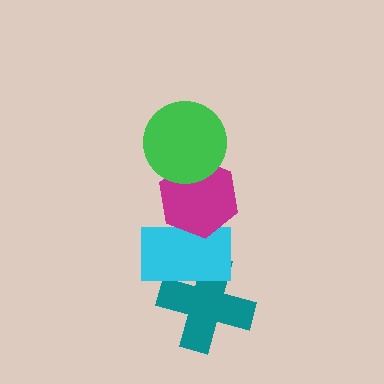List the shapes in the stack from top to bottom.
From top to bottom: the green circle, the magenta hexagon, the cyan rectangle, the teal cross.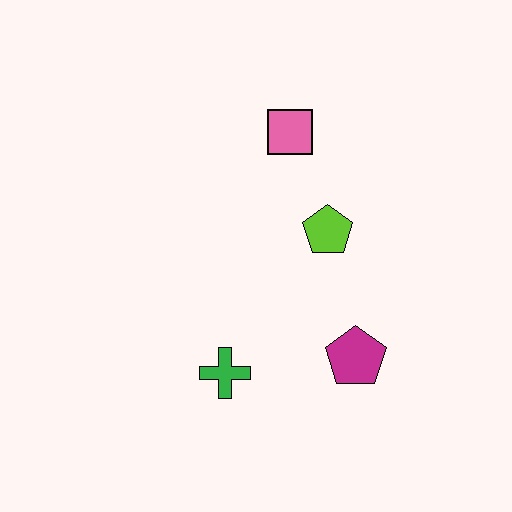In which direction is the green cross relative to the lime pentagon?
The green cross is below the lime pentagon.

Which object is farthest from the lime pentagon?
The green cross is farthest from the lime pentagon.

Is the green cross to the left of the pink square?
Yes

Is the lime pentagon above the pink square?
No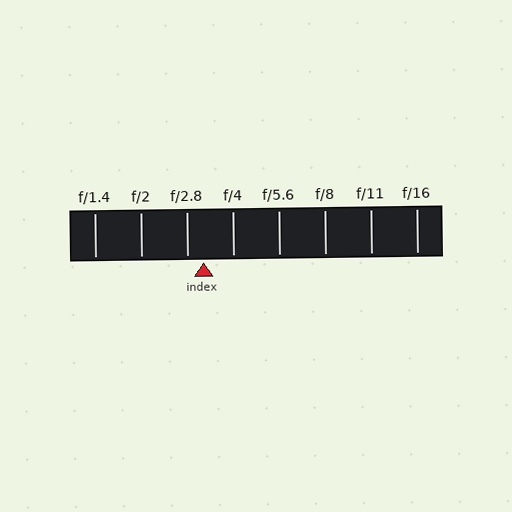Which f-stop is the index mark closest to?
The index mark is closest to f/2.8.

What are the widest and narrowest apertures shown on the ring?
The widest aperture shown is f/1.4 and the narrowest is f/16.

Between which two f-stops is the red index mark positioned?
The index mark is between f/2.8 and f/4.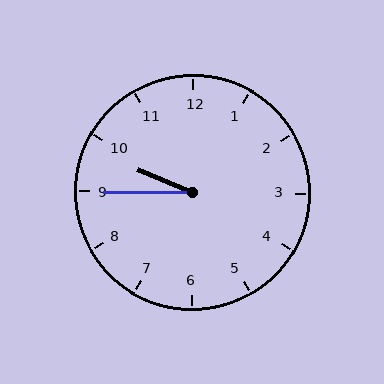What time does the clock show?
9:45.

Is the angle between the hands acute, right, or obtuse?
It is acute.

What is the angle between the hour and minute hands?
Approximately 22 degrees.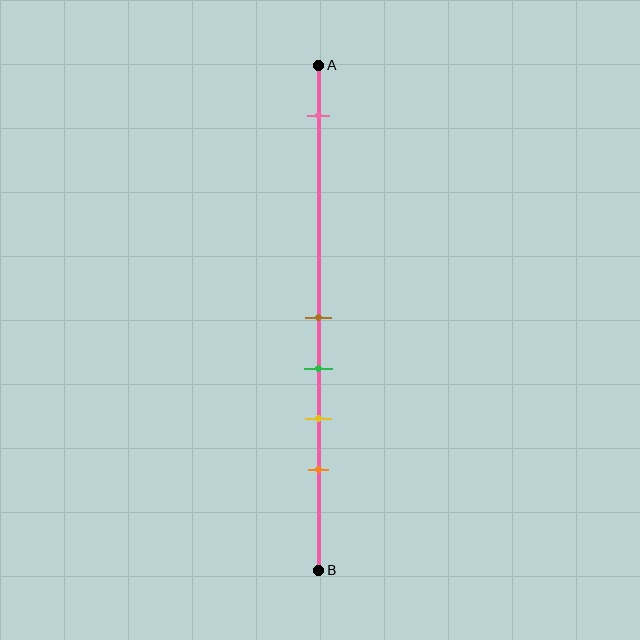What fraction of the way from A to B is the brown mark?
The brown mark is approximately 50% (0.5) of the way from A to B.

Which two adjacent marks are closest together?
The brown and green marks are the closest adjacent pair.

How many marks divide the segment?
There are 5 marks dividing the segment.